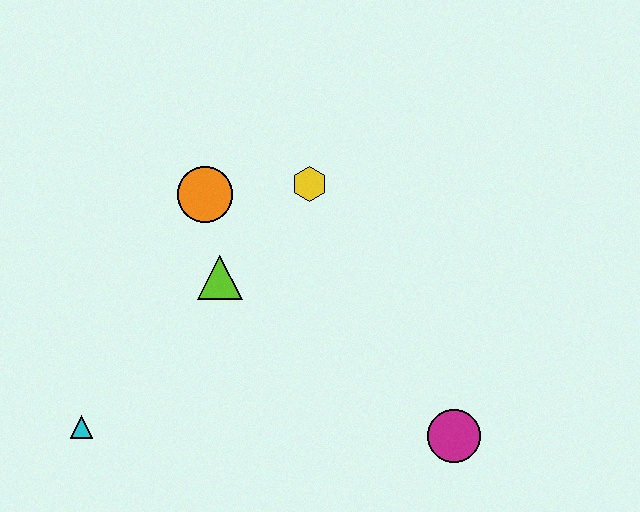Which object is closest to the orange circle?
The lime triangle is closest to the orange circle.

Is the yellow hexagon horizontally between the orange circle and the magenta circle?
Yes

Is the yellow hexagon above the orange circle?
Yes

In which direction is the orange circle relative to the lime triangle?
The orange circle is above the lime triangle.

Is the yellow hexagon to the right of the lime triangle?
Yes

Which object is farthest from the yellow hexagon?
The cyan triangle is farthest from the yellow hexagon.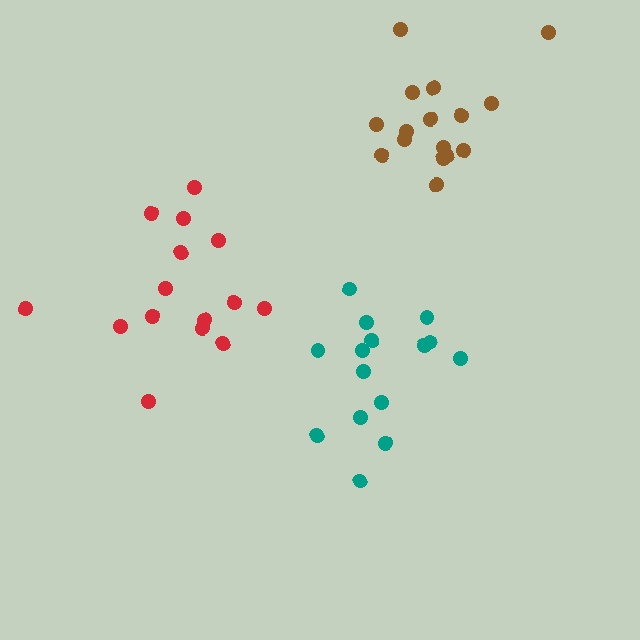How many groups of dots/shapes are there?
There are 3 groups.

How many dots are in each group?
Group 1: 15 dots, Group 2: 15 dots, Group 3: 16 dots (46 total).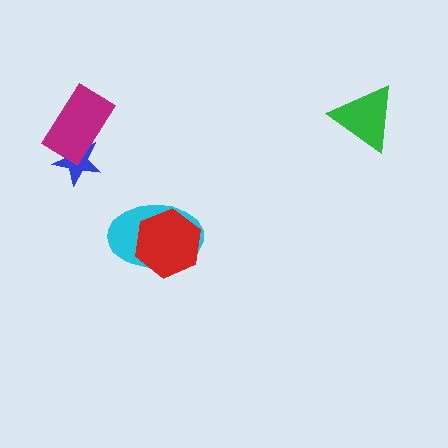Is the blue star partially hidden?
Yes, it is partially covered by another shape.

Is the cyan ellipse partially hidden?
Yes, it is partially covered by another shape.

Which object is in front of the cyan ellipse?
The red hexagon is in front of the cyan ellipse.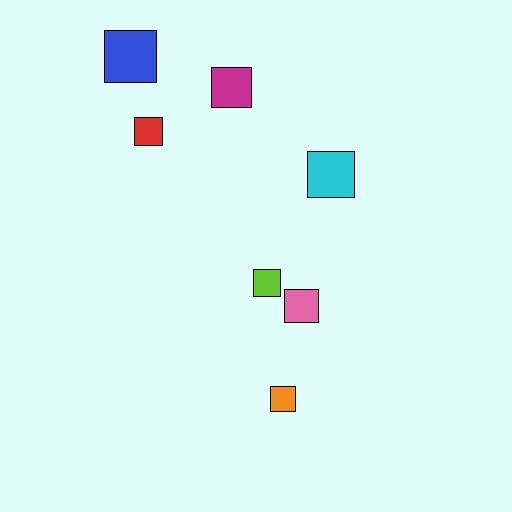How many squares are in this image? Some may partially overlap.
There are 7 squares.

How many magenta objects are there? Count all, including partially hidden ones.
There is 1 magenta object.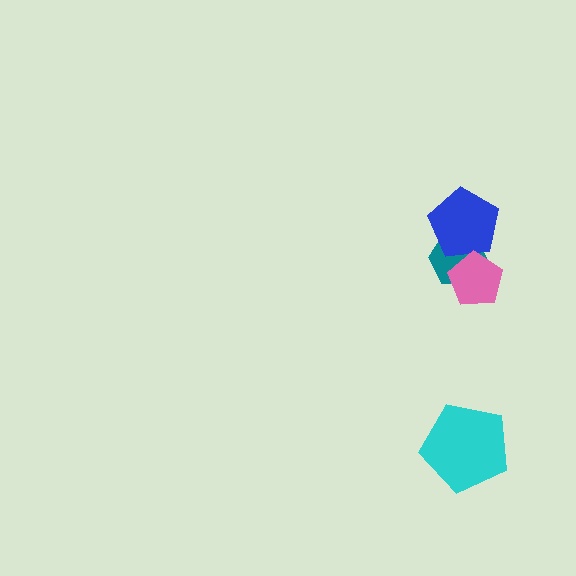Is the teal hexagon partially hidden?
Yes, it is partially covered by another shape.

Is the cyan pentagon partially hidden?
No, no other shape covers it.